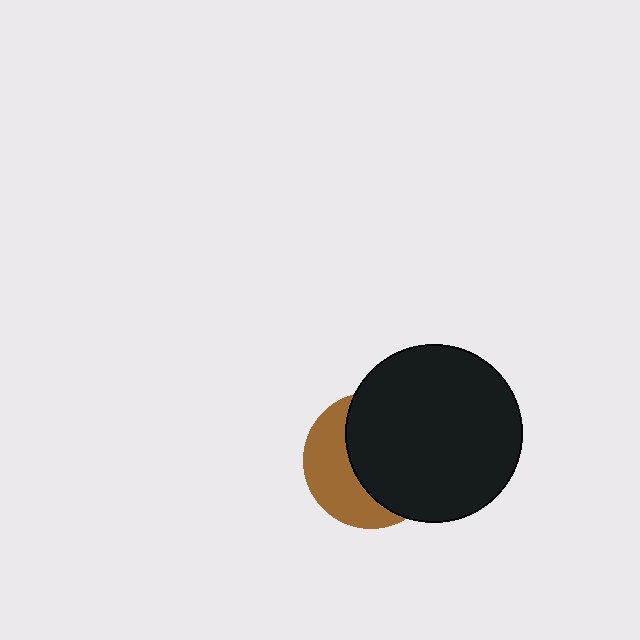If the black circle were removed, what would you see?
You would see the complete brown circle.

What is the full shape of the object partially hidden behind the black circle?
The partially hidden object is a brown circle.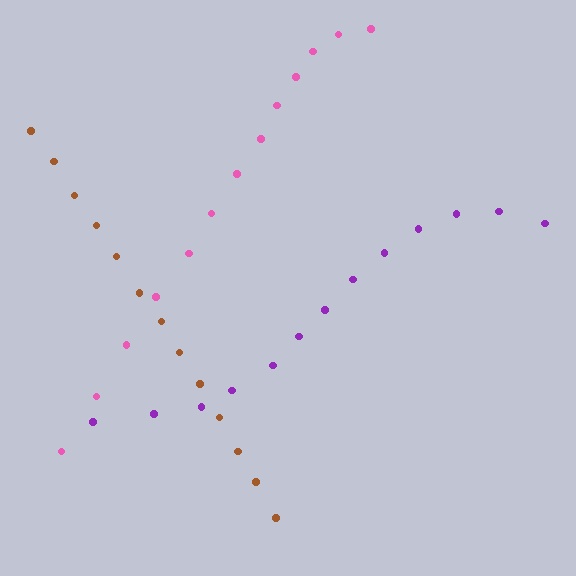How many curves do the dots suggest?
There are 3 distinct paths.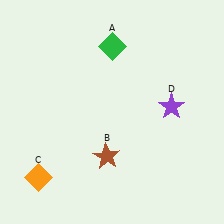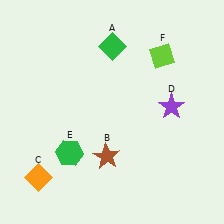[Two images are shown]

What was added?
A green hexagon (E), a lime diamond (F) were added in Image 2.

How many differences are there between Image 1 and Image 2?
There are 2 differences between the two images.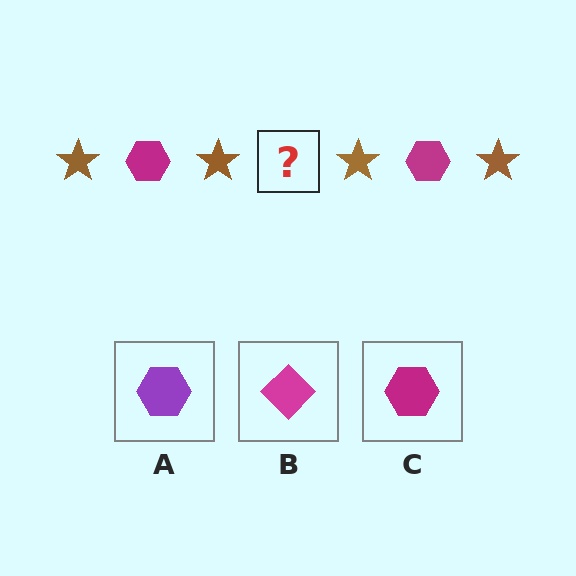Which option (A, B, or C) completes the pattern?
C.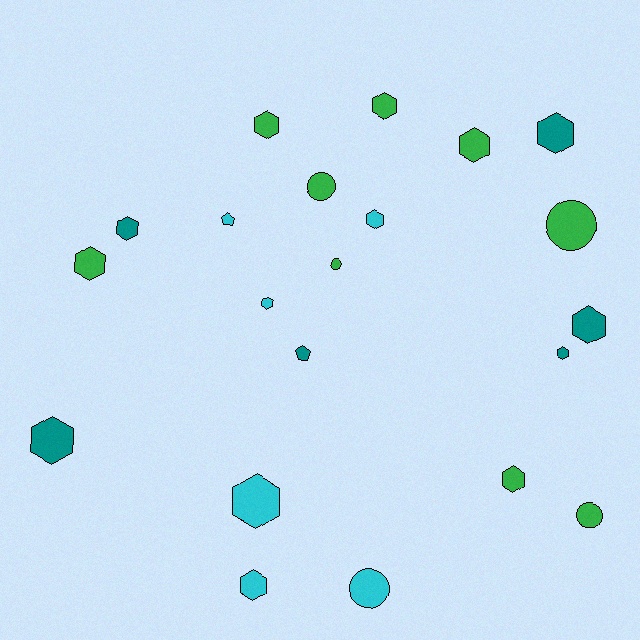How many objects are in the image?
There are 21 objects.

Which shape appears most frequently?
Hexagon, with 14 objects.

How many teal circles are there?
There are no teal circles.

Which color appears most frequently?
Green, with 9 objects.